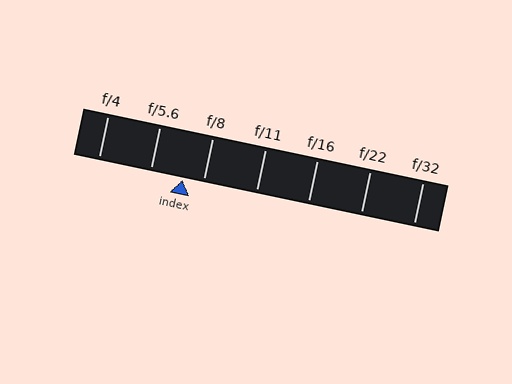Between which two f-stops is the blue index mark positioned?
The index mark is between f/5.6 and f/8.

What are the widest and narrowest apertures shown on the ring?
The widest aperture shown is f/4 and the narrowest is f/32.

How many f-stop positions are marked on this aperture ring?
There are 7 f-stop positions marked.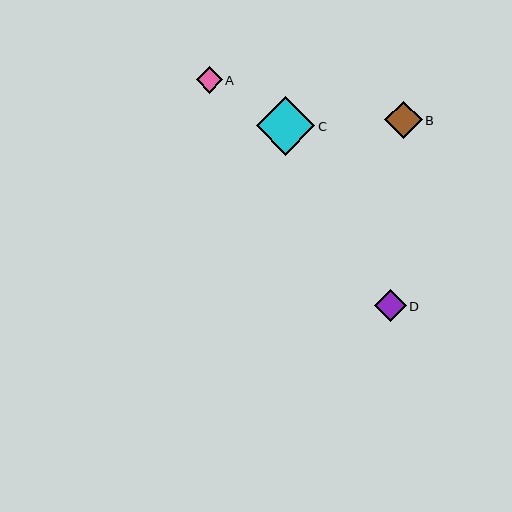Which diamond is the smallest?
Diamond A is the smallest with a size of approximately 26 pixels.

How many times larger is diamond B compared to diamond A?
Diamond B is approximately 1.4 times the size of diamond A.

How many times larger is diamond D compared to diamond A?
Diamond D is approximately 1.2 times the size of diamond A.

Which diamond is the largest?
Diamond C is the largest with a size of approximately 59 pixels.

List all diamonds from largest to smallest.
From largest to smallest: C, B, D, A.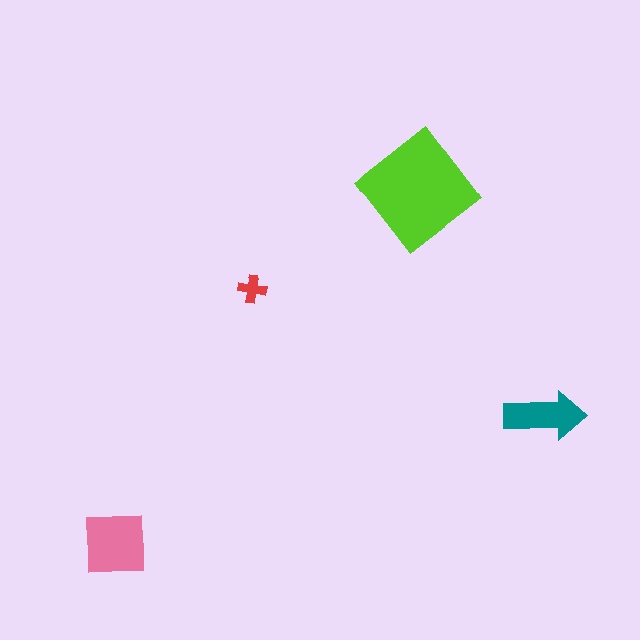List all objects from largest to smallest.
The lime diamond, the pink square, the teal arrow, the red cross.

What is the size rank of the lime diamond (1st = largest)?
1st.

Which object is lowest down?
The pink square is bottommost.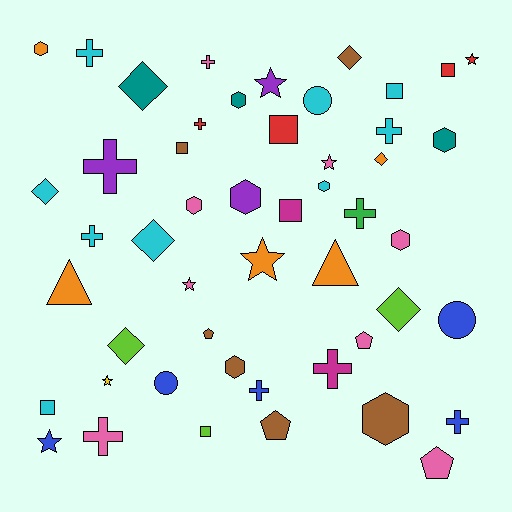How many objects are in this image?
There are 50 objects.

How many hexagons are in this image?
There are 9 hexagons.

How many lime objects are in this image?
There are 3 lime objects.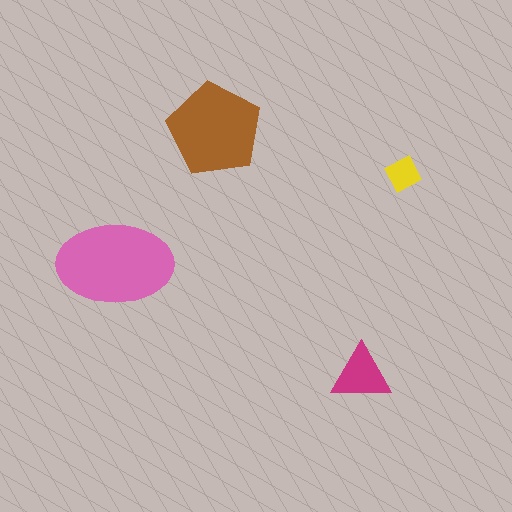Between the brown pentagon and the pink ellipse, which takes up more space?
The pink ellipse.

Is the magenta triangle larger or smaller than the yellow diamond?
Larger.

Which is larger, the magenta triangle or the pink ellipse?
The pink ellipse.